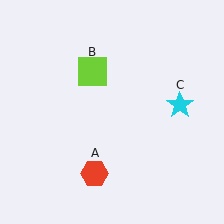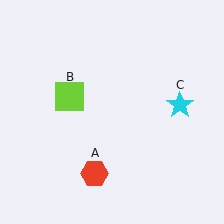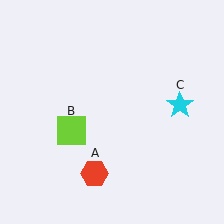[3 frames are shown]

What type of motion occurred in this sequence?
The lime square (object B) rotated counterclockwise around the center of the scene.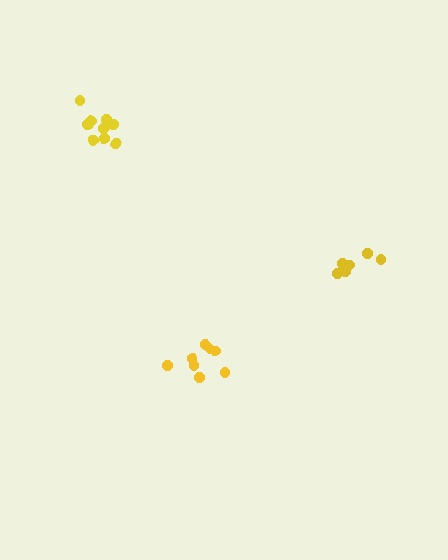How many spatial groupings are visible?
There are 3 spatial groupings.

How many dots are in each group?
Group 1: 10 dots, Group 2: 6 dots, Group 3: 8 dots (24 total).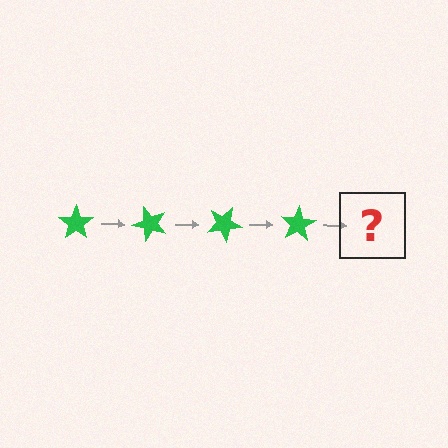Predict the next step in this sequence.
The next step is a green star rotated 200 degrees.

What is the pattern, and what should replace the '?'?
The pattern is that the star rotates 50 degrees each step. The '?' should be a green star rotated 200 degrees.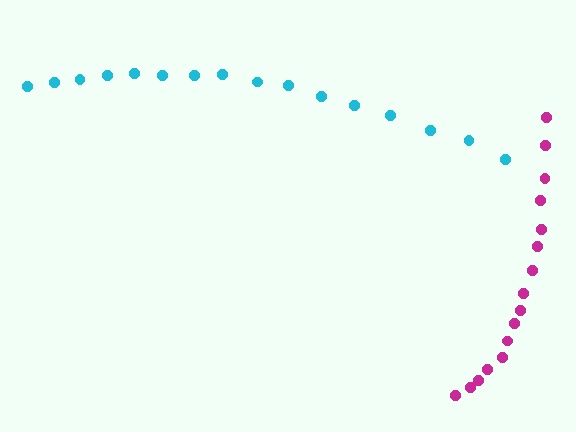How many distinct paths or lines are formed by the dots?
There are 2 distinct paths.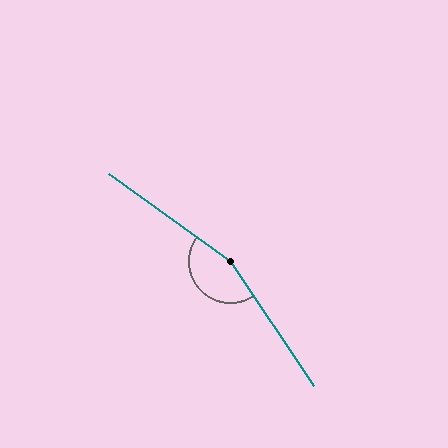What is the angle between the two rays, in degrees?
Approximately 159 degrees.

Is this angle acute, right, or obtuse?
It is obtuse.